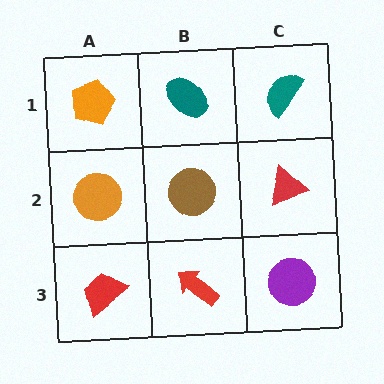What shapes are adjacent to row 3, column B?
A brown circle (row 2, column B), a red trapezoid (row 3, column A), a purple circle (row 3, column C).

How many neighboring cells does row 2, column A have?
3.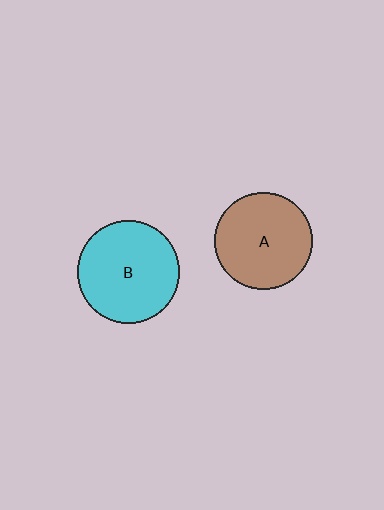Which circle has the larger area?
Circle B (cyan).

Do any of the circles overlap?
No, none of the circles overlap.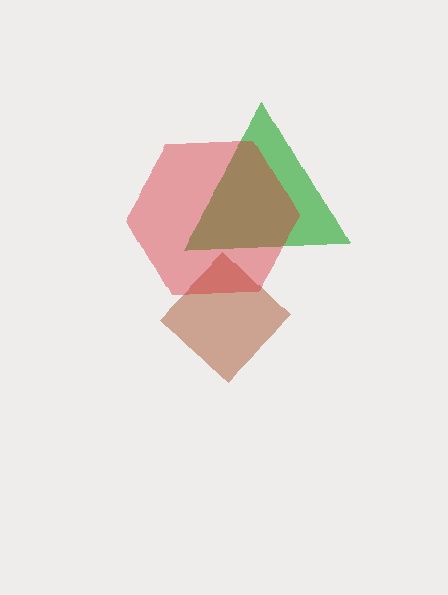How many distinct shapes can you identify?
There are 3 distinct shapes: a brown diamond, a green triangle, a red hexagon.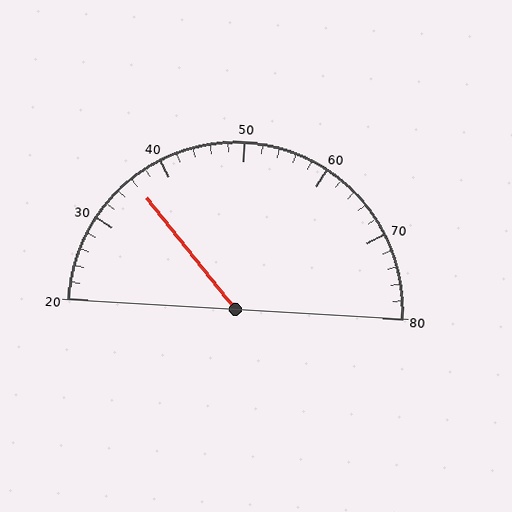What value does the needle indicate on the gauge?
The needle indicates approximately 36.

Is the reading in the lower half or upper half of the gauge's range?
The reading is in the lower half of the range (20 to 80).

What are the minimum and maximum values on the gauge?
The gauge ranges from 20 to 80.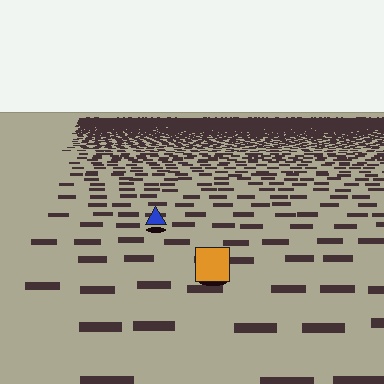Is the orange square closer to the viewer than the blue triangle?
Yes. The orange square is closer — you can tell from the texture gradient: the ground texture is coarser near it.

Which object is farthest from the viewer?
The blue triangle is farthest from the viewer. It appears smaller and the ground texture around it is denser.